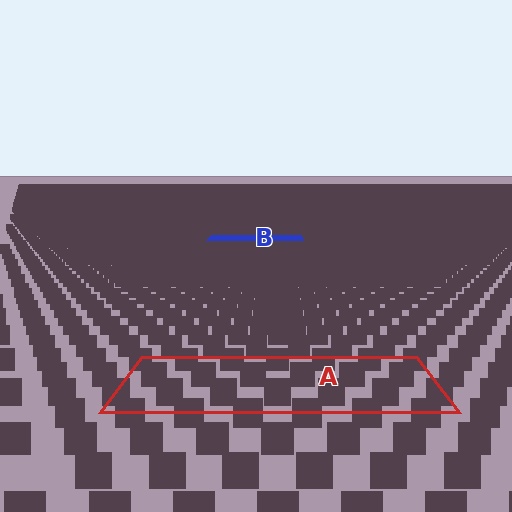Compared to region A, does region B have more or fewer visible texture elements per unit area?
Region B has more texture elements per unit area — they are packed more densely because it is farther away.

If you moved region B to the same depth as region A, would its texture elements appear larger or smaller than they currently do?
They would appear larger. At a closer depth, the same texture elements are projected at a bigger on-screen size.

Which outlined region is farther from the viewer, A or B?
Region B is farther from the viewer — the texture elements inside it appear smaller and more densely packed.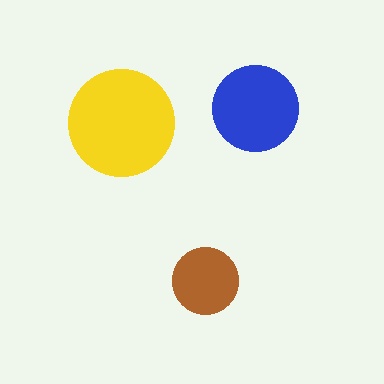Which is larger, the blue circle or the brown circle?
The blue one.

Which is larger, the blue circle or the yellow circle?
The yellow one.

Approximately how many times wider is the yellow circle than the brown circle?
About 1.5 times wider.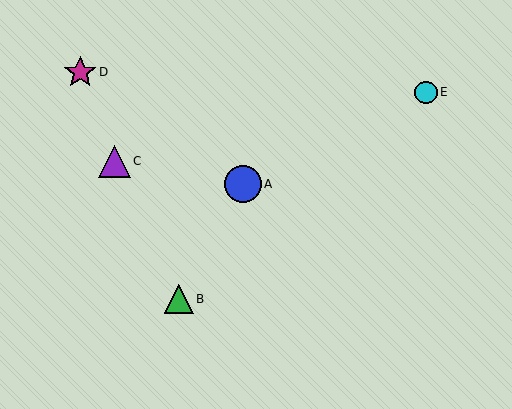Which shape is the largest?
The blue circle (labeled A) is the largest.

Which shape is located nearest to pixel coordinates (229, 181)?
The blue circle (labeled A) at (243, 184) is nearest to that location.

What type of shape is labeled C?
Shape C is a purple triangle.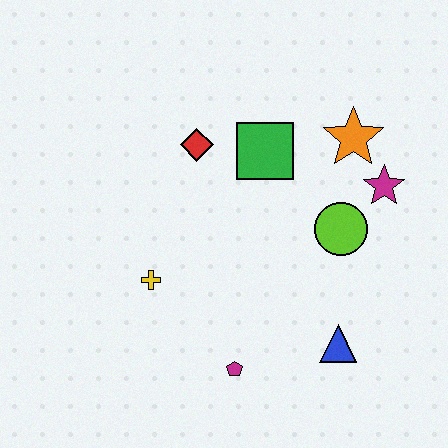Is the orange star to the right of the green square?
Yes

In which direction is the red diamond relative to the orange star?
The red diamond is to the left of the orange star.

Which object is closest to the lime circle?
The magenta star is closest to the lime circle.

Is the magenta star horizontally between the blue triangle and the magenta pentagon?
No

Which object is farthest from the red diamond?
The blue triangle is farthest from the red diamond.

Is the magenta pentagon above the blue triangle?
No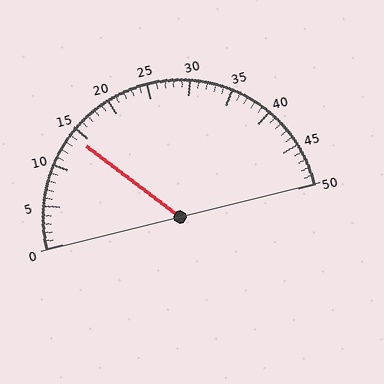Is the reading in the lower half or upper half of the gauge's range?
The reading is in the lower half of the range (0 to 50).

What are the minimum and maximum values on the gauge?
The gauge ranges from 0 to 50.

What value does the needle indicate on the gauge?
The needle indicates approximately 14.